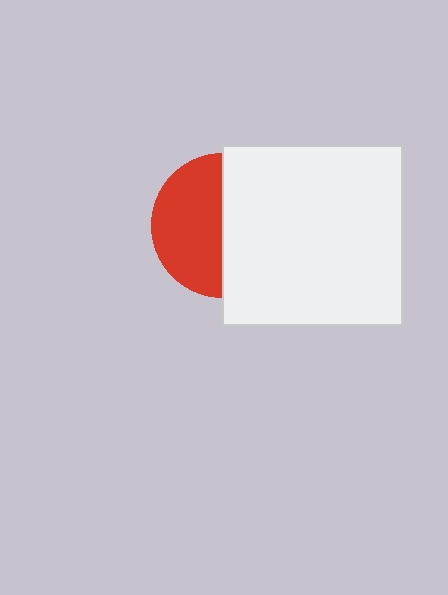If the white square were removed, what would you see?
You would see the complete red circle.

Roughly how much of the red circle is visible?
About half of it is visible (roughly 49%).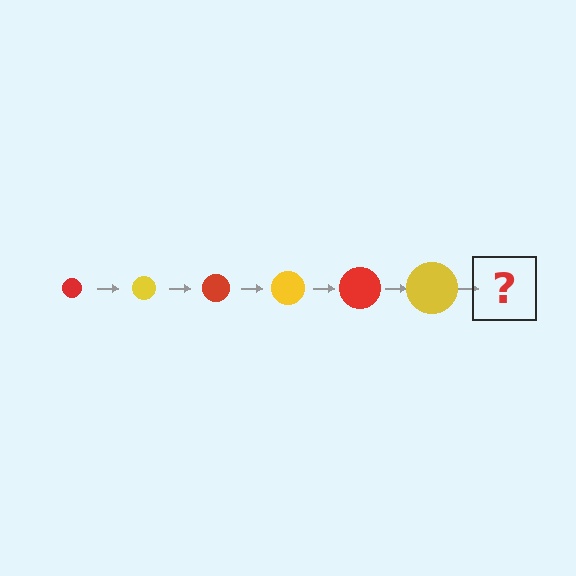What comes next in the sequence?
The next element should be a red circle, larger than the previous one.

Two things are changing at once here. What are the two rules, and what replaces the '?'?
The two rules are that the circle grows larger each step and the color cycles through red and yellow. The '?' should be a red circle, larger than the previous one.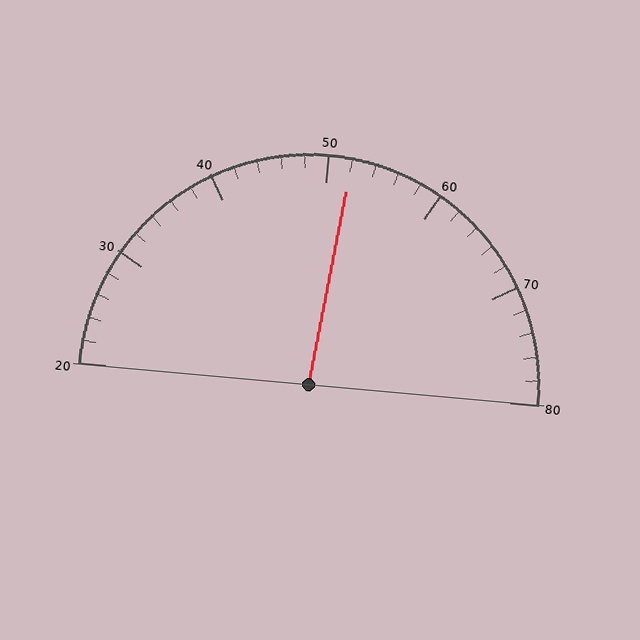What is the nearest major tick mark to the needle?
The nearest major tick mark is 50.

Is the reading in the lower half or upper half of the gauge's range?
The reading is in the upper half of the range (20 to 80).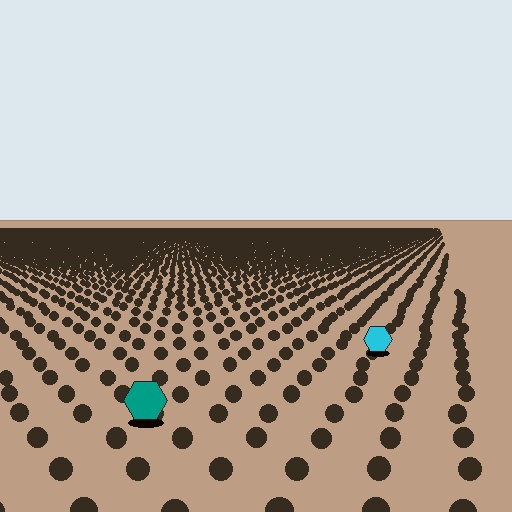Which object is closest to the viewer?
The teal hexagon is closest. The texture marks near it are larger and more spread out.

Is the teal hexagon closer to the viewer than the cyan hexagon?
Yes. The teal hexagon is closer — you can tell from the texture gradient: the ground texture is coarser near it.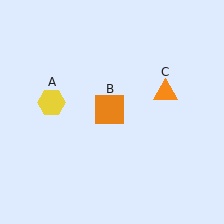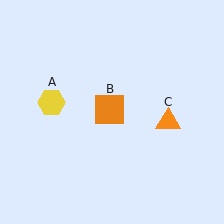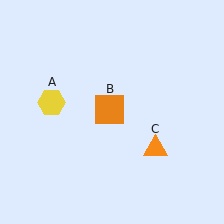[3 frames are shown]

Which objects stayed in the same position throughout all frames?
Yellow hexagon (object A) and orange square (object B) remained stationary.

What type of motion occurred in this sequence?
The orange triangle (object C) rotated clockwise around the center of the scene.